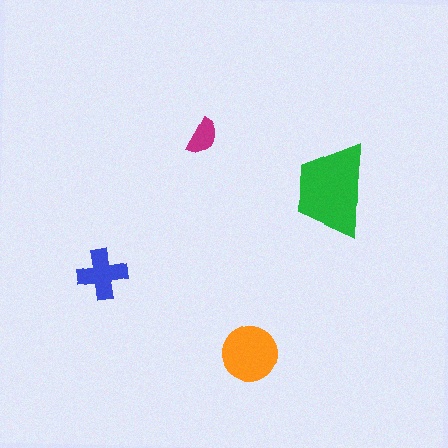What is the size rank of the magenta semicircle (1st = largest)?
4th.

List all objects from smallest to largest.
The magenta semicircle, the blue cross, the orange circle, the green trapezoid.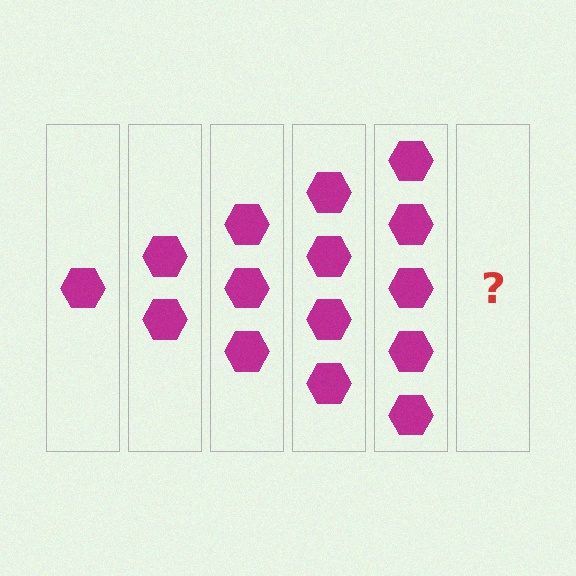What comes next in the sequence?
The next element should be 6 hexagons.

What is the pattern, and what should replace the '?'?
The pattern is that each step adds one more hexagon. The '?' should be 6 hexagons.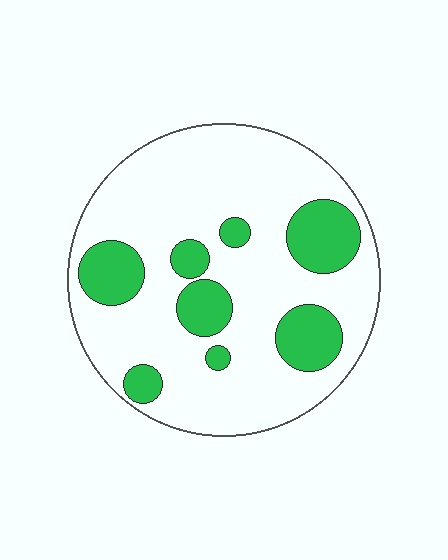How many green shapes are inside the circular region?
8.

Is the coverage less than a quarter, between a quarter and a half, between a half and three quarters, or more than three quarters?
Less than a quarter.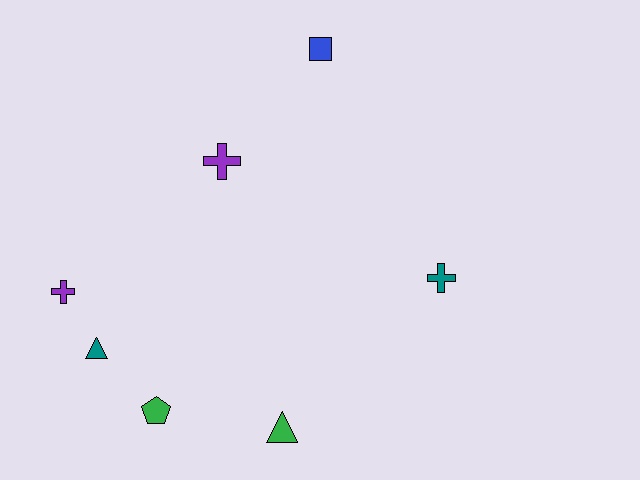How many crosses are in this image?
There are 3 crosses.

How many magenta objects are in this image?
There are no magenta objects.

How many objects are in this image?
There are 7 objects.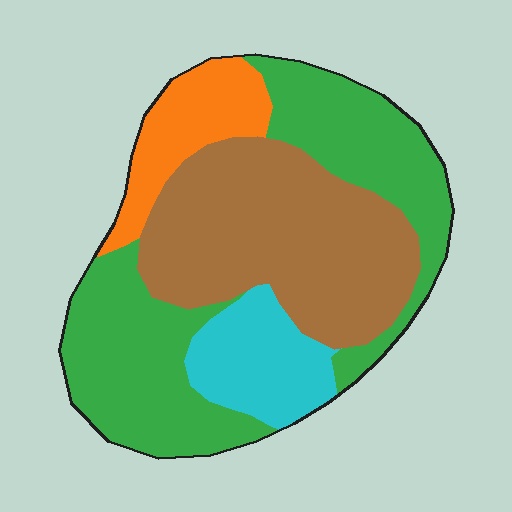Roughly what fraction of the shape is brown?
Brown covers 36% of the shape.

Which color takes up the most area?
Green, at roughly 40%.